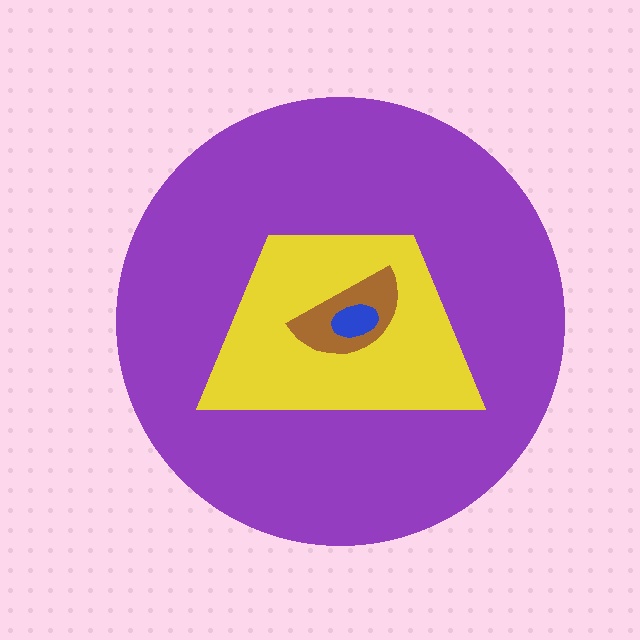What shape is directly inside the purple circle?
The yellow trapezoid.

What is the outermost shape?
The purple circle.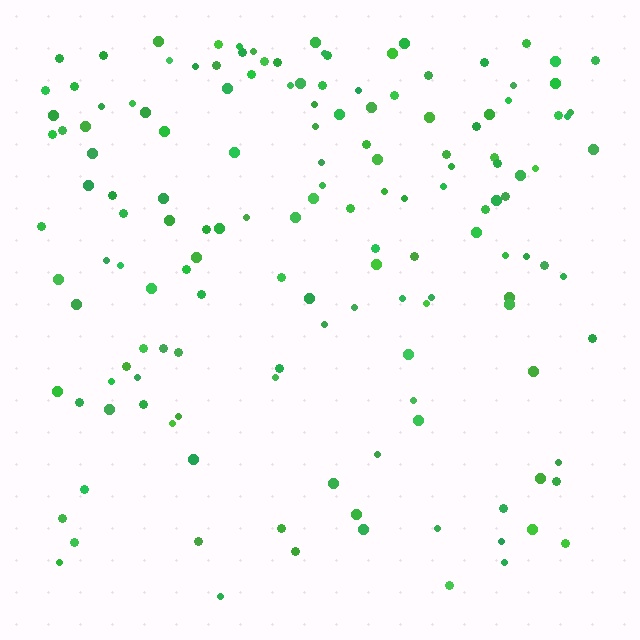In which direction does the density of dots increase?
From bottom to top, with the top side densest.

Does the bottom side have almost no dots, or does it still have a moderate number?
Still a moderate number, just noticeably fewer than the top.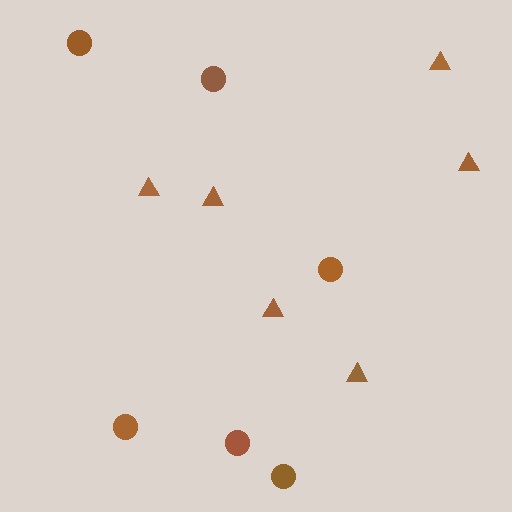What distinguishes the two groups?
There are 2 groups: one group of circles (6) and one group of triangles (6).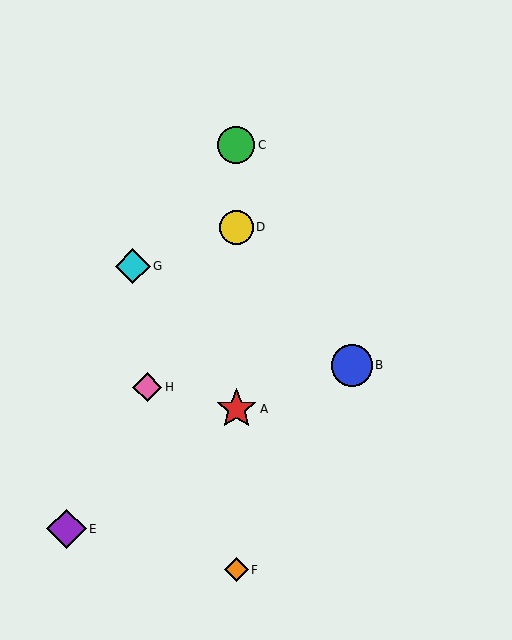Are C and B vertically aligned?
No, C is at x≈236 and B is at x≈352.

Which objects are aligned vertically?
Objects A, C, D, F are aligned vertically.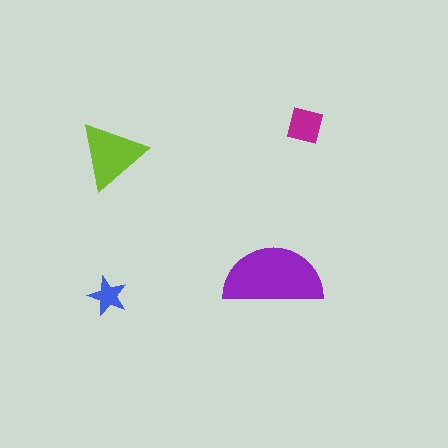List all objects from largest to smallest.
The purple semicircle, the lime triangle, the magenta square, the blue star.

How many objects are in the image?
There are 4 objects in the image.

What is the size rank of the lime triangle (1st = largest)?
2nd.